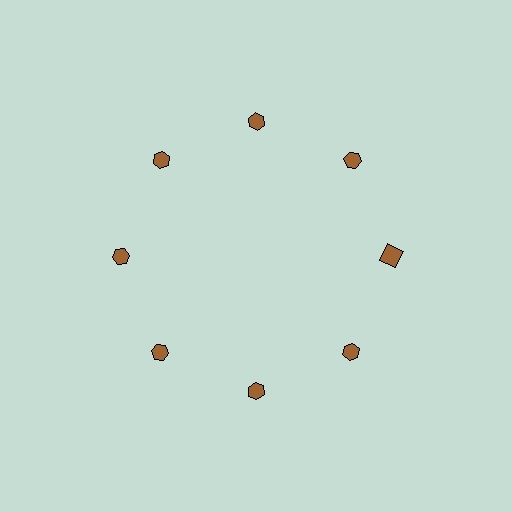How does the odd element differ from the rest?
It has a different shape: square instead of hexagon.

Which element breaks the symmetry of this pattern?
The brown square at roughly the 3 o'clock position breaks the symmetry. All other shapes are brown hexagons.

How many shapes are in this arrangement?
There are 8 shapes arranged in a ring pattern.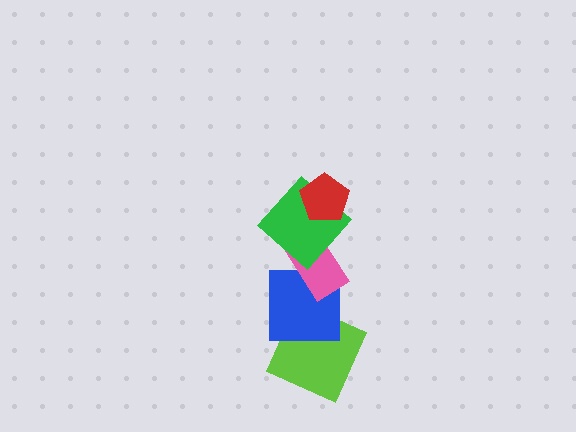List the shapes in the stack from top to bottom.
From top to bottom: the red pentagon, the green diamond, the pink rectangle, the blue square, the lime square.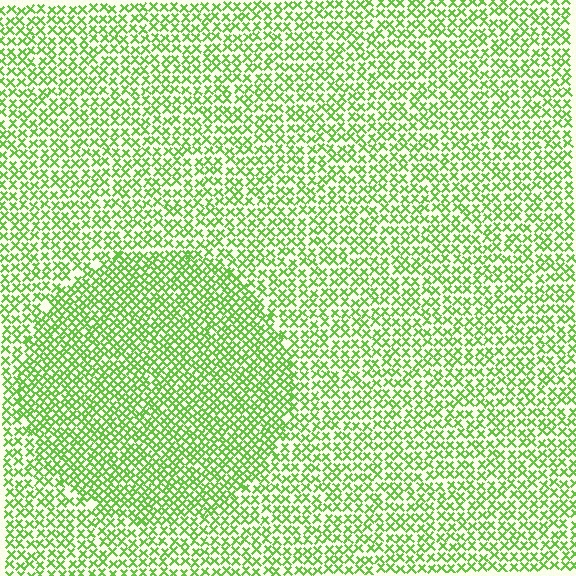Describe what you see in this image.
The image contains small lime elements arranged at two different densities. A circle-shaped region is visible where the elements are more densely packed than the surrounding area.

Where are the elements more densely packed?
The elements are more densely packed inside the circle boundary.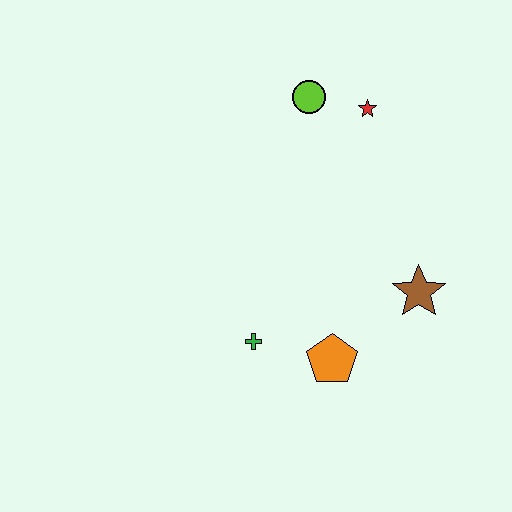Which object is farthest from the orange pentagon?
The lime circle is farthest from the orange pentagon.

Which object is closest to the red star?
The lime circle is closest to the red star.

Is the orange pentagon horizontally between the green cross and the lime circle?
No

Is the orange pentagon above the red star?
No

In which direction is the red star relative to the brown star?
The red star is above the brown star.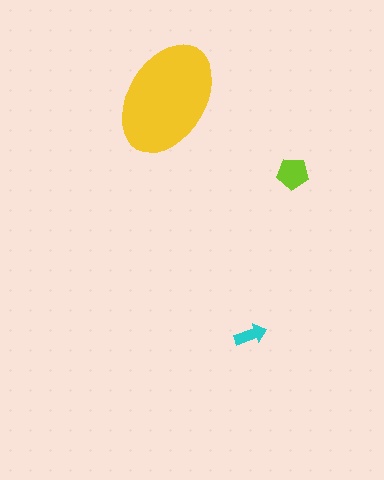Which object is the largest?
The yellow ellipse.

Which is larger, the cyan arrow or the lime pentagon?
The lime pentagon.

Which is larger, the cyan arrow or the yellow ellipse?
The yellow ellipse.